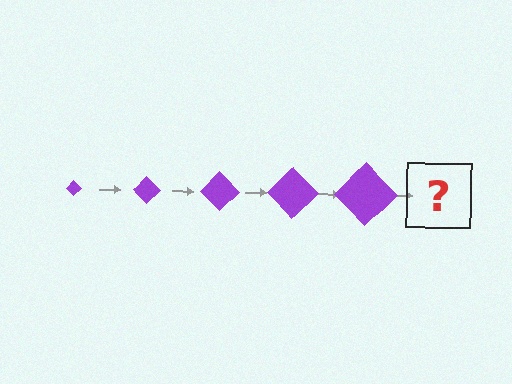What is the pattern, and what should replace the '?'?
The pattern is that the diamond gets progressively larger each step. The '?' should be a purple diamond, larger than the previous one.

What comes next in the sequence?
The next element should be a purple diamond, larger than the previous one.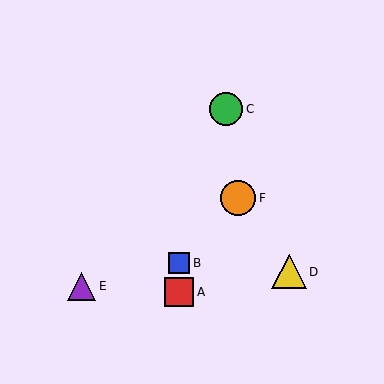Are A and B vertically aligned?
Yes, both are at x≈179.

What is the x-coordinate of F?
Object F is at x≈238.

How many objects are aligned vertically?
2 objects (A, B) are aligned vertically.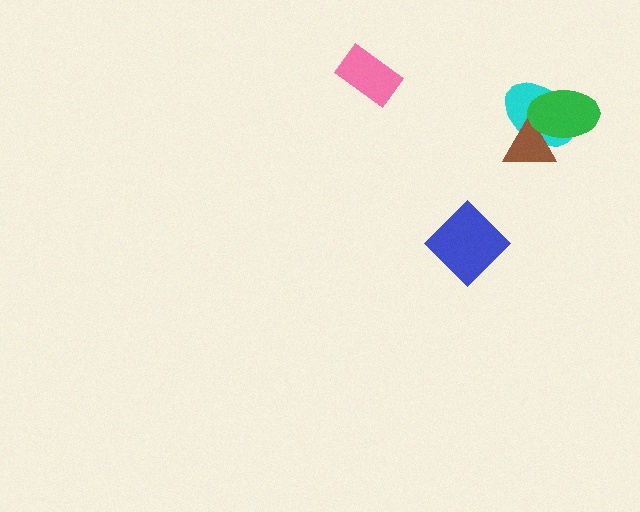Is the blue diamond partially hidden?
No, no other shape covers it.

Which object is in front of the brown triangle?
The green ellipse is in front of the brown triangle.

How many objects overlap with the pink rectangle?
0 objects overlap with the pink rectangle.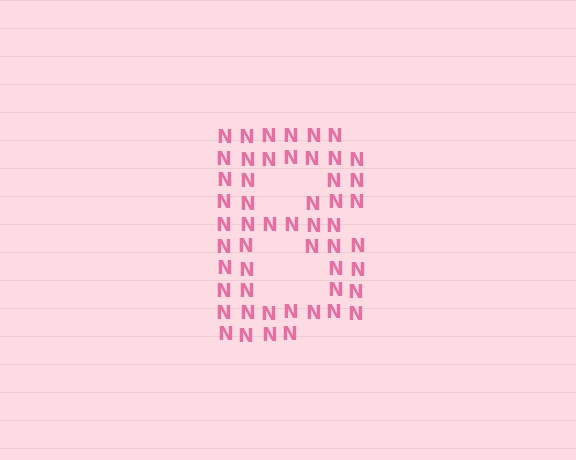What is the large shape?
The large shape is the letter B.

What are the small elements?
The small elements are letter N's.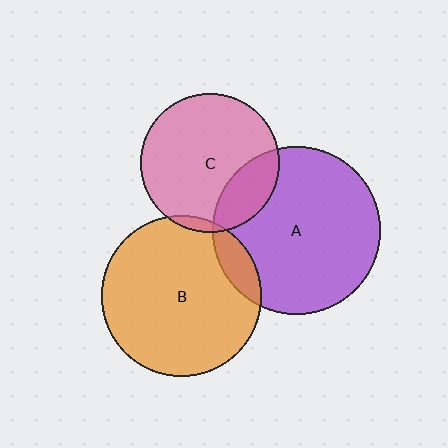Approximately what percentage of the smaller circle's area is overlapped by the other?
Approximately 20%.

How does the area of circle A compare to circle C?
Approximately 1.4 times.